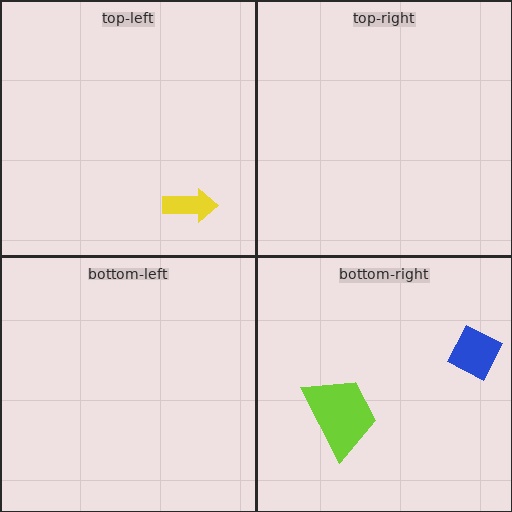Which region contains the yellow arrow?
The top-left region.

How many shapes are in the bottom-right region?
2.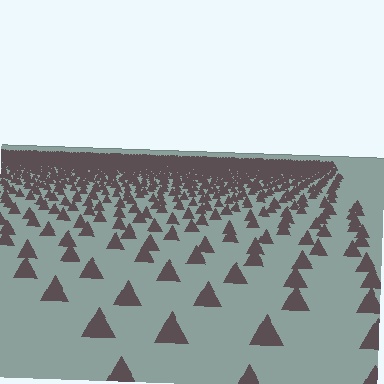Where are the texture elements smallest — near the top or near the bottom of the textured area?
Near the top.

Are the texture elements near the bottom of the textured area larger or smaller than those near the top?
Larger. Near the bottom, elements are closer to the viewer and appear at a bigger on-screen size.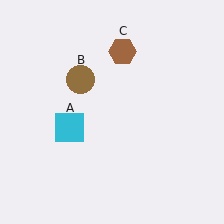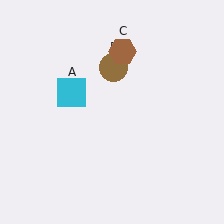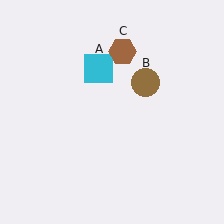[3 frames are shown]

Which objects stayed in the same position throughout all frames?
Brown hexagon (object C) remained stationary.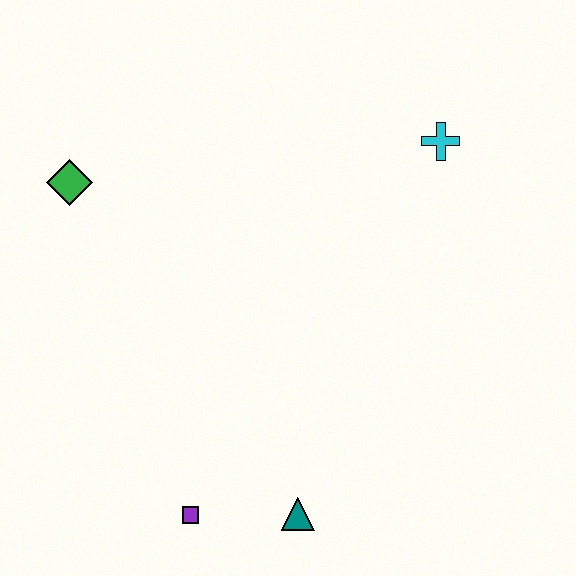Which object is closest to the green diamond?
The purple square is closest to the green diamond.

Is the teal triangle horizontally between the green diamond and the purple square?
No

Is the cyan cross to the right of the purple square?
Yes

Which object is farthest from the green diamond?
The teal triangle is farthest from the green diamond.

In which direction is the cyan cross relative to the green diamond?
The cyan cross is to the right of the green diamond.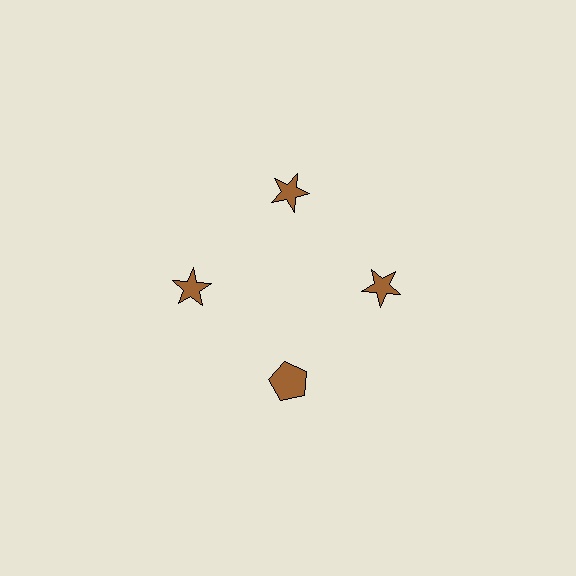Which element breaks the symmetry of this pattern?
The brown pentagon at roughly the 6 o'clock position breaks the symmetry. All other shapes are brown stars.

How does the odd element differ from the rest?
It has a different shape: pentagon instead of star.